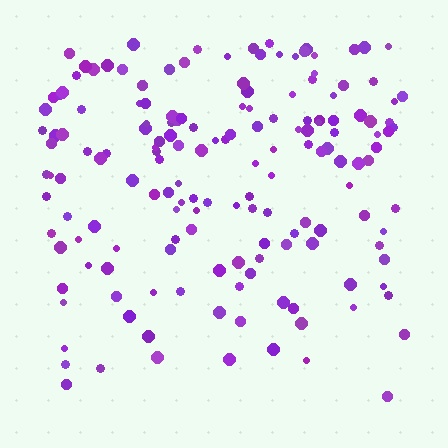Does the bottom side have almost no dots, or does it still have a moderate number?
Still a moderate number, just noticeably fewer than the top.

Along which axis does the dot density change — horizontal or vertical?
Vertical.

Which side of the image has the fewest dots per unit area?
The bottom.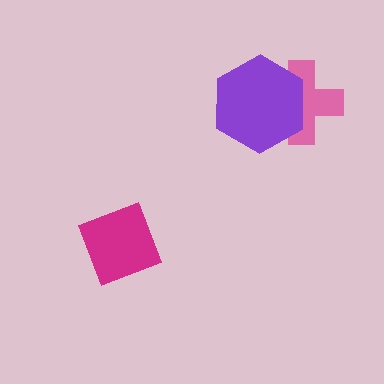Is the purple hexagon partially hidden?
No, no other shape covers it.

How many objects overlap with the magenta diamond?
0 objects overlap with the magenta diamond.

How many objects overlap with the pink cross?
1 object overlaps with the pink cross.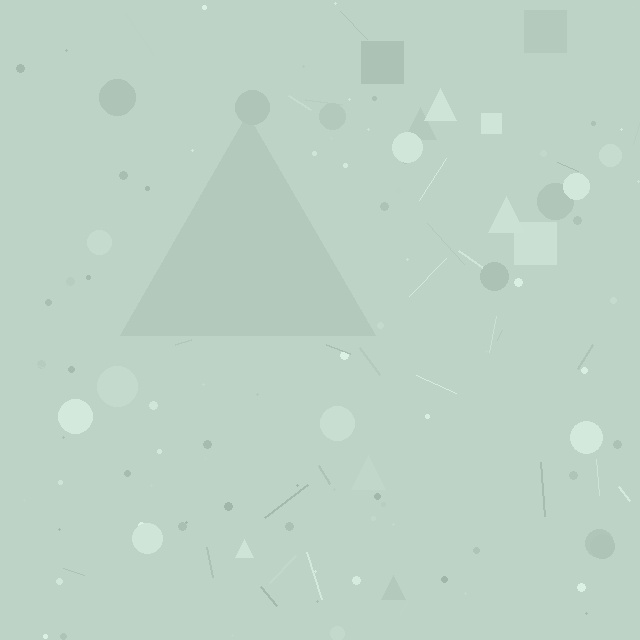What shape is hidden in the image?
A triangle is hidden in the image.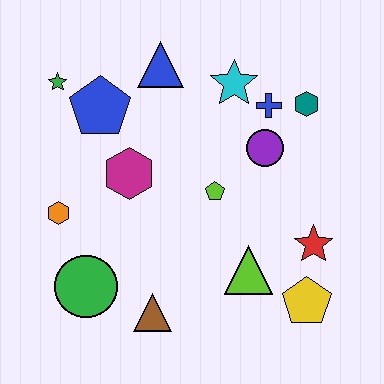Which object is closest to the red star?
The yellow pentagon is closest to the red star.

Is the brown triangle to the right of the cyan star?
No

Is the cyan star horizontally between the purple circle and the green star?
Yes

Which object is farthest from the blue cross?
The green circle is farthest from the blue cross.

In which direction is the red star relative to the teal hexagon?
The red star is below the teal hexagon.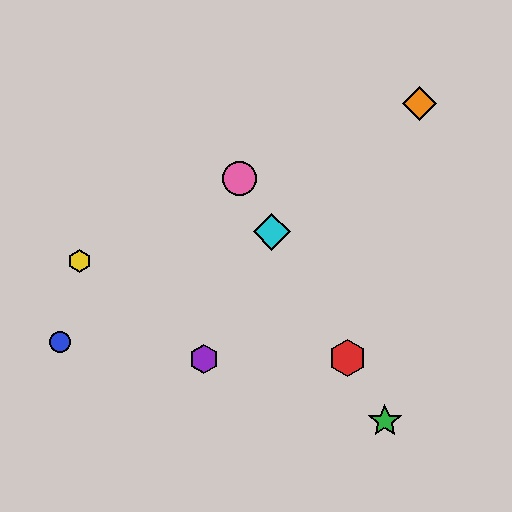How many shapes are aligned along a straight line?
4 shapes (the red hexagon, the green star, the cyan diamond, the pink circle) are aligned along a straight line.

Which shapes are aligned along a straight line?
The red hexagon, the green star, the cyan diamond, the pink circle are aligned along a straight line.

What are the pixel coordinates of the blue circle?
The blue circle is at (60, 342).